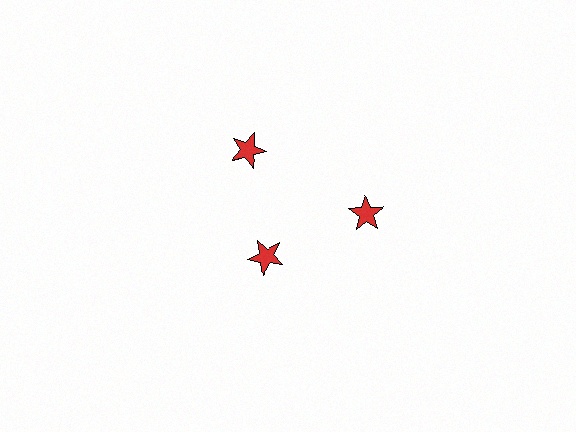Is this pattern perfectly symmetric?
No. The 3 red stars are arranged in a ring, but one element near the 7 o'clock position is pulled inward toward the center, breaking the 3-fold rotational symmetry.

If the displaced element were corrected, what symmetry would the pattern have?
It would have 3-fold rotational symmetry — the pattern would map onto itself every 120 degrees.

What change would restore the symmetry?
The symmetry would be restored by moving it outward, back onto the ring so that all 3 stars sit at equal angles and equal distance from the center.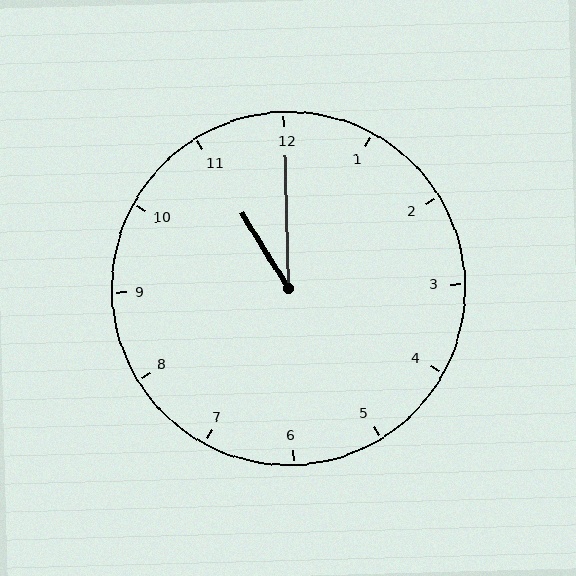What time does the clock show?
11:00.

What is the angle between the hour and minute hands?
Approximately 30 degrees.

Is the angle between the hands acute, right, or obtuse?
It is acute.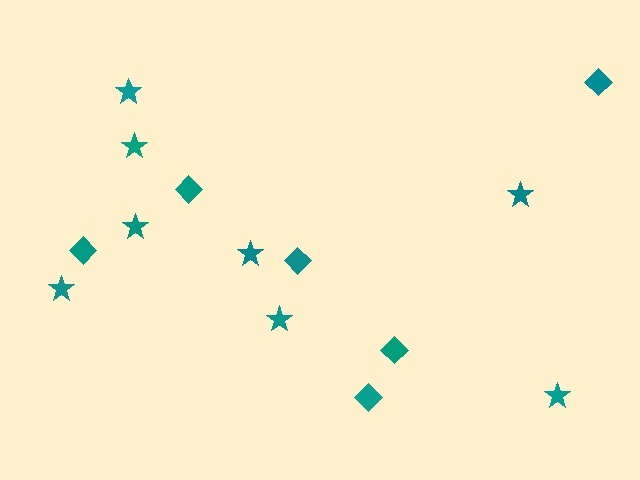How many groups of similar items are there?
There are 2 groups: one group of stars (8) and one group of diamonds (6).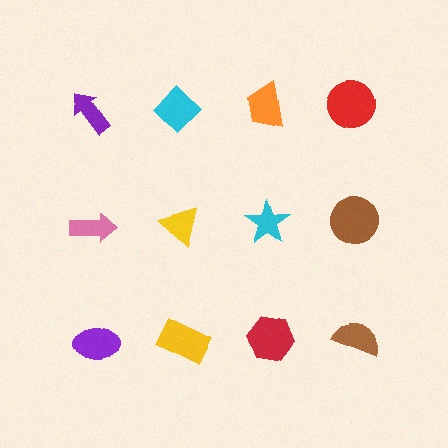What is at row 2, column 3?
A cyan star.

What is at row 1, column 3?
An orange trapezoid.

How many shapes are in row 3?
4 shapes.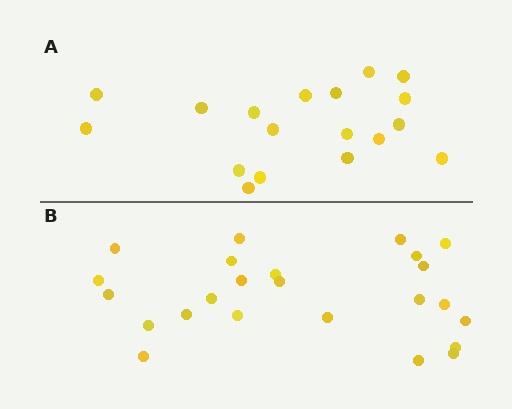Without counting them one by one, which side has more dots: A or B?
Region B (the bottom region) has more dots.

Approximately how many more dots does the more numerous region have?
Region B has about 6 more dots than region A.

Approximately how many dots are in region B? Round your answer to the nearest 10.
About 20 dots. (The exact count is 24, which rounds to 20.)